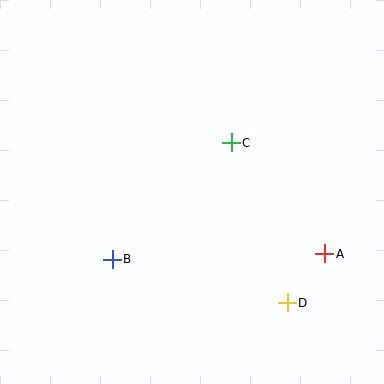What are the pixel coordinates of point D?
Point D is at (287, 303).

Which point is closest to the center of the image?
Point C at (231, 143) is closest to the center.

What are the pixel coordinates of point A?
Point A is at (325, 254).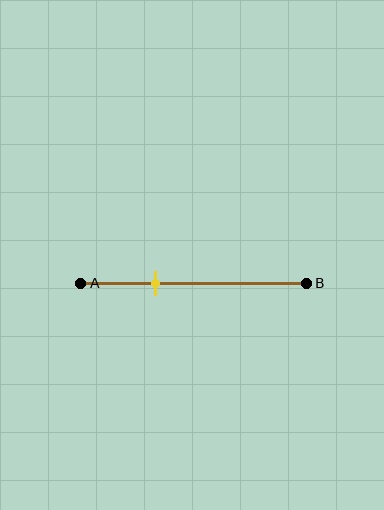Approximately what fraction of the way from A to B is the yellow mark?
The yellow mark is approximately 35% of the way from A to B.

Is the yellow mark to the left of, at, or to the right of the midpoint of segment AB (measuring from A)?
The yellow mark is to the left of the midpoint of segment AB.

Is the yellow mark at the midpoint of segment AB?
No, the mark is at about 35% from A, not at the 50% midpoint.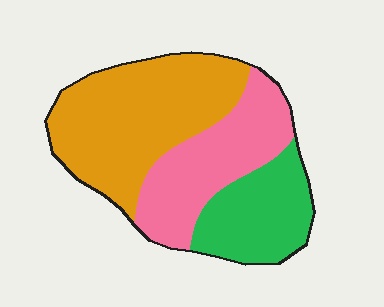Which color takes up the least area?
Green, at roughly 25%.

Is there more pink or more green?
Pink.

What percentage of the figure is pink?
Pink covers about 30% of the figure.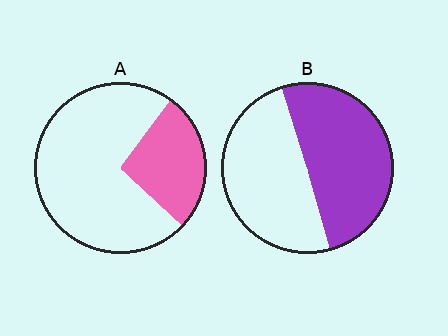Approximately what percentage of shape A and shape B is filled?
A is approximately 25% and B is approximately 50%.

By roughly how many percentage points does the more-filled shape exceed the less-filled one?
By roughly 25 percentage points (B over A).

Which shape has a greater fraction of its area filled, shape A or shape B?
Shape B.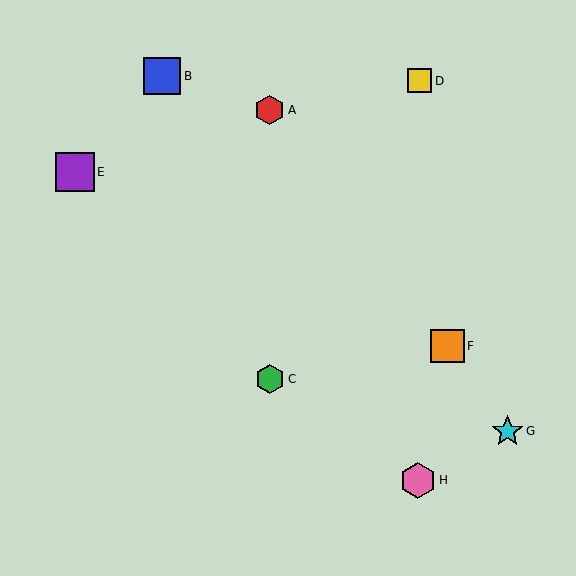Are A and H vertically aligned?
No, A is at x≈270 and H is at x≈418.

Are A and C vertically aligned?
Yes, both are at x≈270.